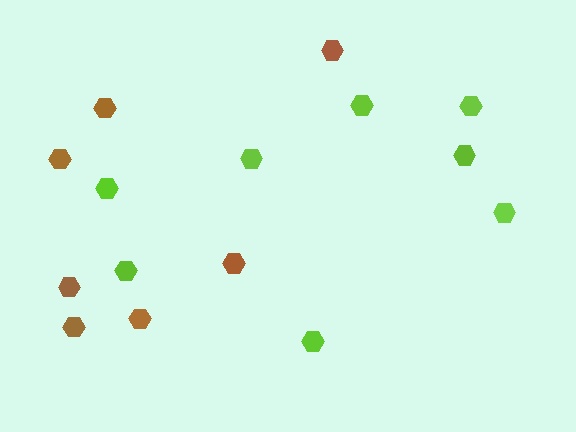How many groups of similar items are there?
There are 2 groups: one group of brown hexagons (7) and one group of lime hexagons (8).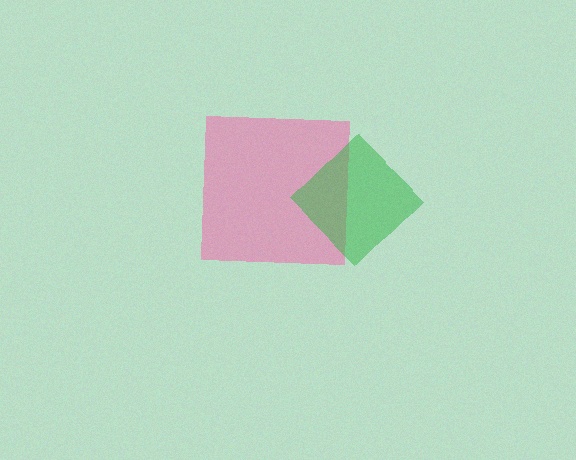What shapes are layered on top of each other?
The layered shapes are: a pink square, a green diamond.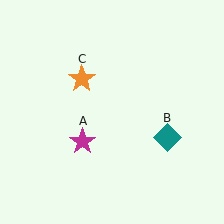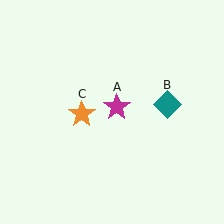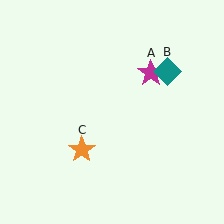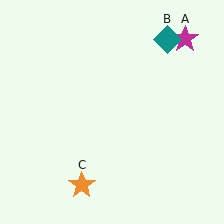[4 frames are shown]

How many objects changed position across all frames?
3 objects changed position: magenta star (object A), teal diamond (object B), orange star (object C).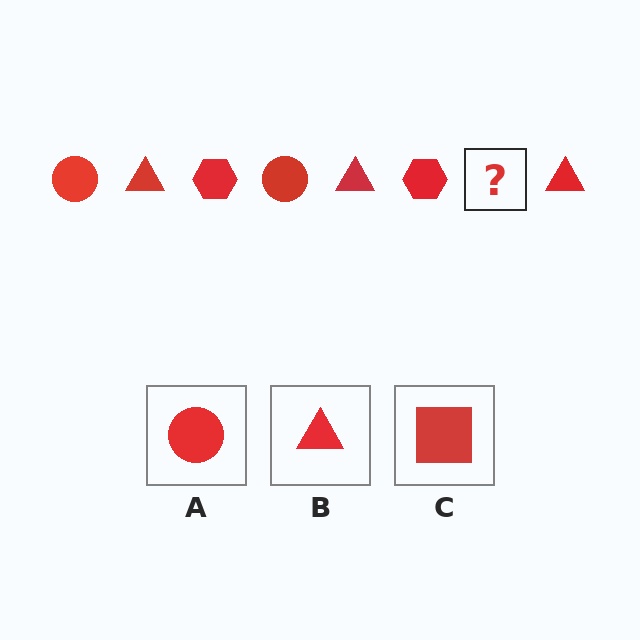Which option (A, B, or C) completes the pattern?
A.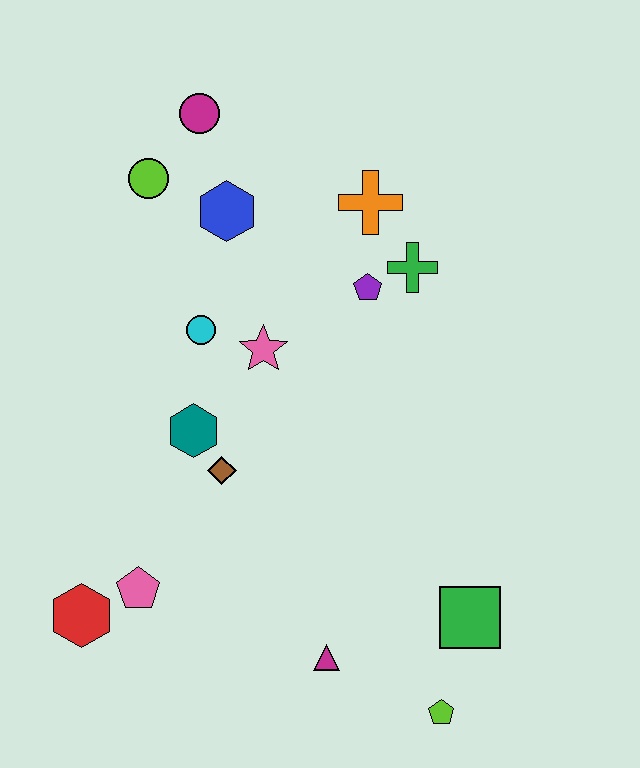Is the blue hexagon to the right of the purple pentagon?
No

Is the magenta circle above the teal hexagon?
Yes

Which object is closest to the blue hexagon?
The lime circle is closest to the blue hexagon.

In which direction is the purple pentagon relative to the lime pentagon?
The purple pentagon is above the lime pentagon.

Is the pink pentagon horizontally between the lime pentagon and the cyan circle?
No